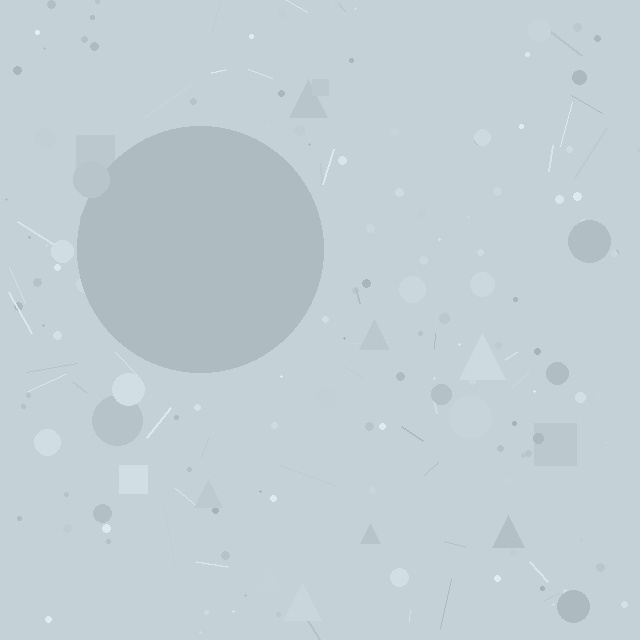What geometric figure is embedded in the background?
A circle is embedded in the background.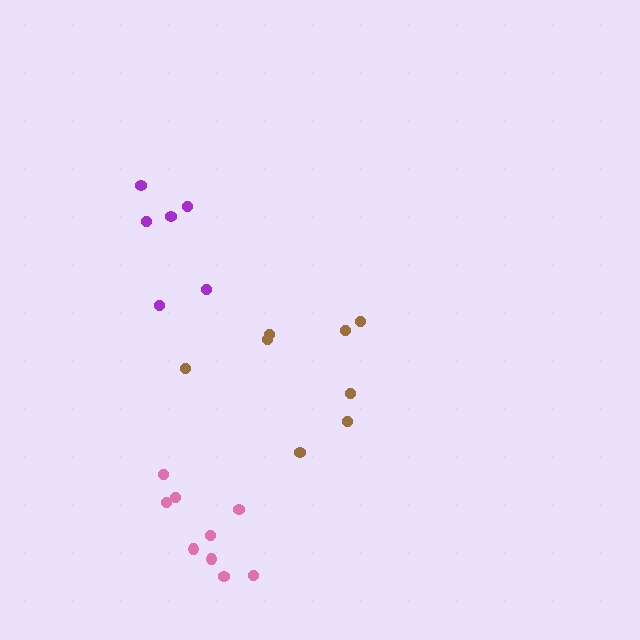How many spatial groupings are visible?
There are 3 spatial groupings.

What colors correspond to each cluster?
The clusters are colored: brown, purple, pink.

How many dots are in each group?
Group 1: 8 dots, Group 2: 6 dots, Group 3: 9 dots (23 total).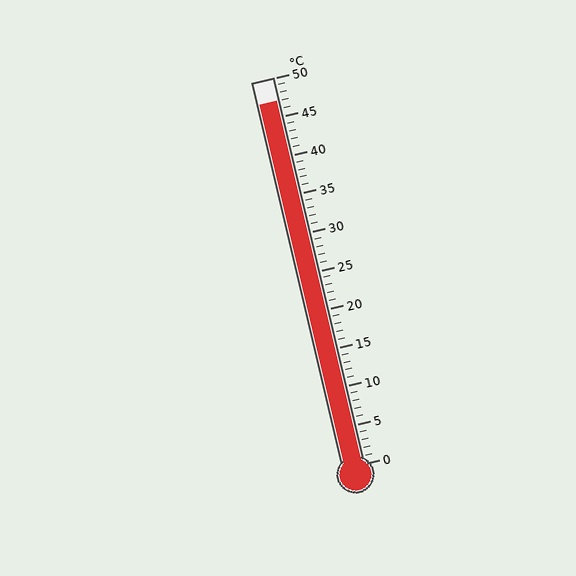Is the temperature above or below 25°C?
The temperature is above 25°C.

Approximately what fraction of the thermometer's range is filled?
The thermometer is filled to approximately 95% of its range.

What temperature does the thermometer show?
The thermometer shows approximately 47°C.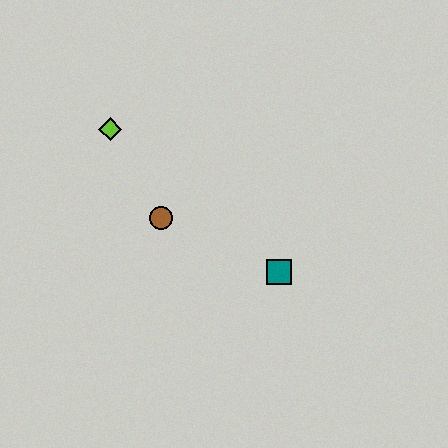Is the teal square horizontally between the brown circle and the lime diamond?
No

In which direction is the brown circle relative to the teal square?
The brown circle is to the left of the teal square.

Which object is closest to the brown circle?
The lime diamond is closest to the brown circle.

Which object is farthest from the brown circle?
The teal square is farthest from the brown circle.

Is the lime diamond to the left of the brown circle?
Yes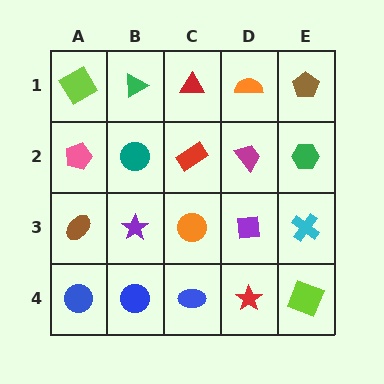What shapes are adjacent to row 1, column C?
A red rectangle (row 2, column C), a green triangle (row 1, column B), an orange semicircle (row 1, column D).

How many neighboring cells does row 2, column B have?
4.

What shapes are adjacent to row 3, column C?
A red rectangle (row 2, column C), a blue ellipse (row 4, column C), a purple star (row 3, column B), a purple square (row 3, column D).